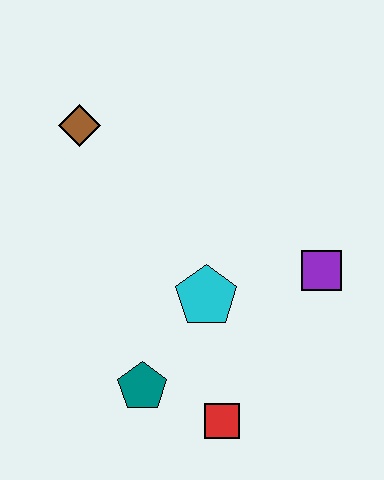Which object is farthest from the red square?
The brown diamond is farthest from the red square.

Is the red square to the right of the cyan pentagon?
Yes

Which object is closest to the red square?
The teal pentagon is closest to the red square.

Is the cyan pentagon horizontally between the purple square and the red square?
No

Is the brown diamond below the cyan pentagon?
No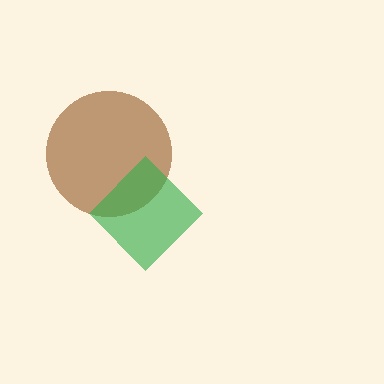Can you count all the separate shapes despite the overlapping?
Yes, there are 2 separate shapes.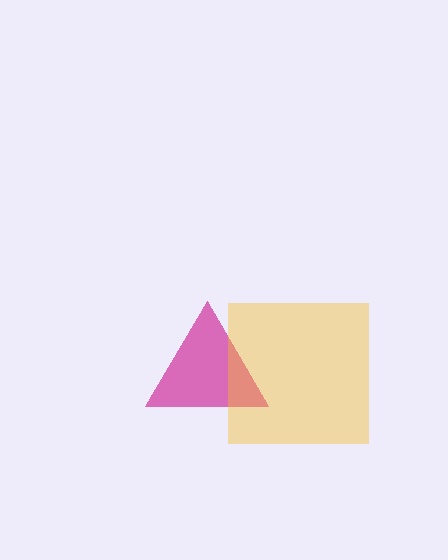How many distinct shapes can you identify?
There are 2 distinct shapes: a magenta triangle, a yellow square.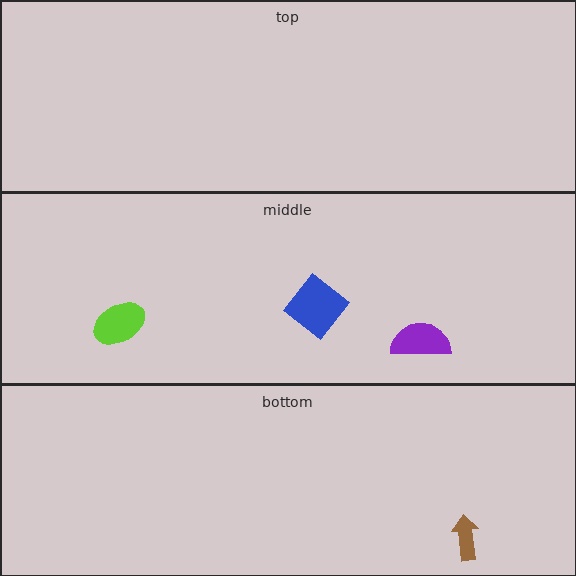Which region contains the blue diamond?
The middle region.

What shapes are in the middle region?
The purple semicircle, the blue diamond, the lime ellipse.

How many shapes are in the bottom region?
1.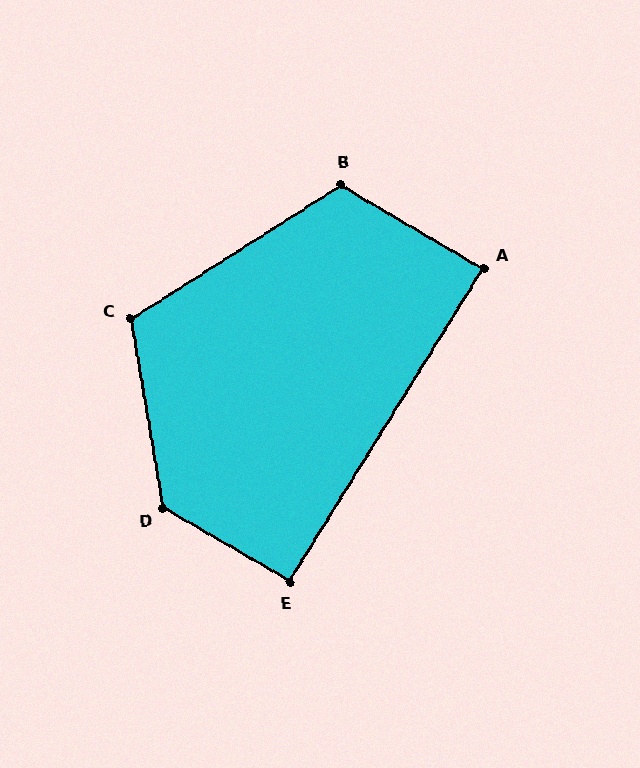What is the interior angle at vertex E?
Approximately 92 degrees (approximately right).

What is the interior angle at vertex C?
Approximately 113 degrees (obtuse).